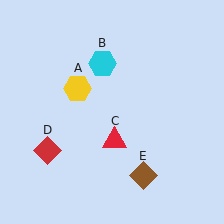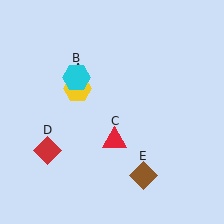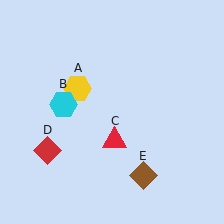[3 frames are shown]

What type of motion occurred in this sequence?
The cyan hexagon (object B) rotated counterclockwise around the center of the scene.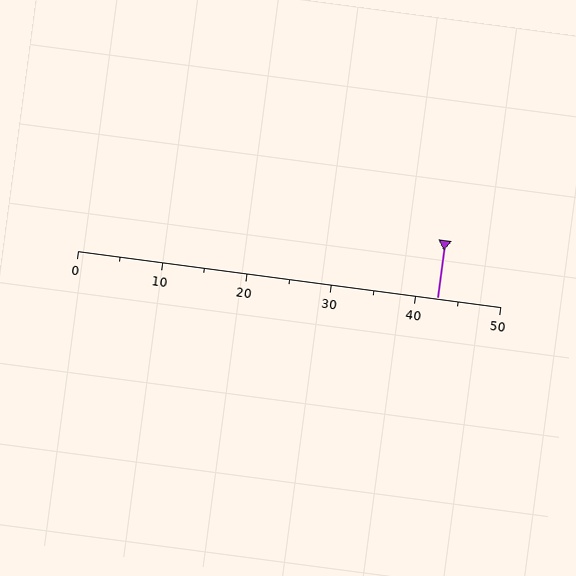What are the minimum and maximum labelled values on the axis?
The axis runs from 0 to 50.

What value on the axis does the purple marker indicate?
The marker indicates approximately 42.5.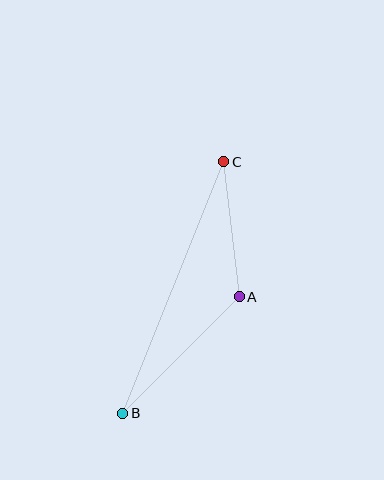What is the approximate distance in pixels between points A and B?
The distance between A and B is approximately 165 pixels.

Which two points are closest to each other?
Points A and C are closest to each other.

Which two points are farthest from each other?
Points B and C are farthest from each other.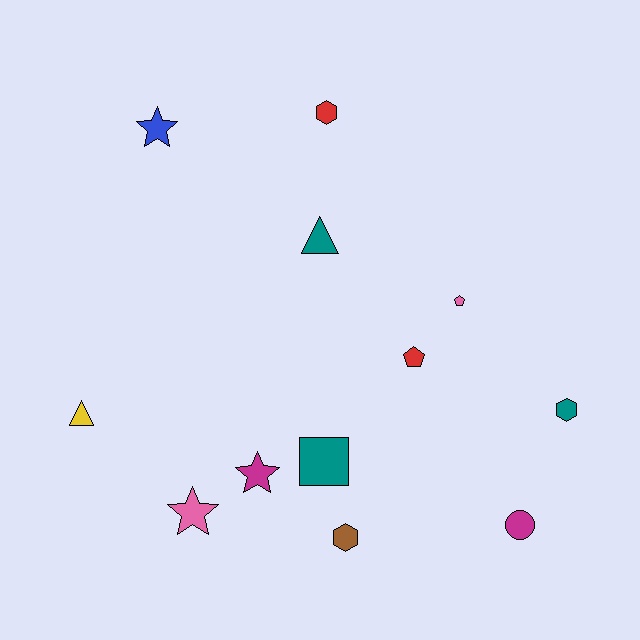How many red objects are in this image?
There are 2 red objects.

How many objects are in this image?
There are 12 objects.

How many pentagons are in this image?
There are 2 pentagons.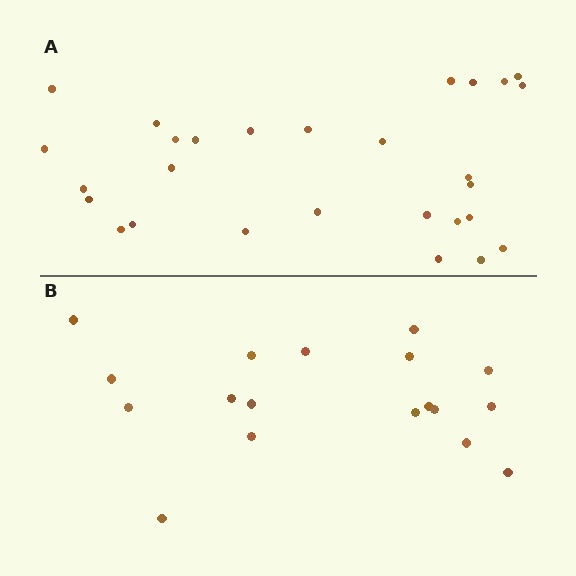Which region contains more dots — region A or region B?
Region A (the top region) has more dots.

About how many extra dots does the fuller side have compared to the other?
Region A has roughly 10 or so more dots than region B.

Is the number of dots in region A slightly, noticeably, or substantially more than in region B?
Region A has substantially more. The ratio is roughly 1.6 to 1.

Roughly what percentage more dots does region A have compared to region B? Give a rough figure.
About 55% more.